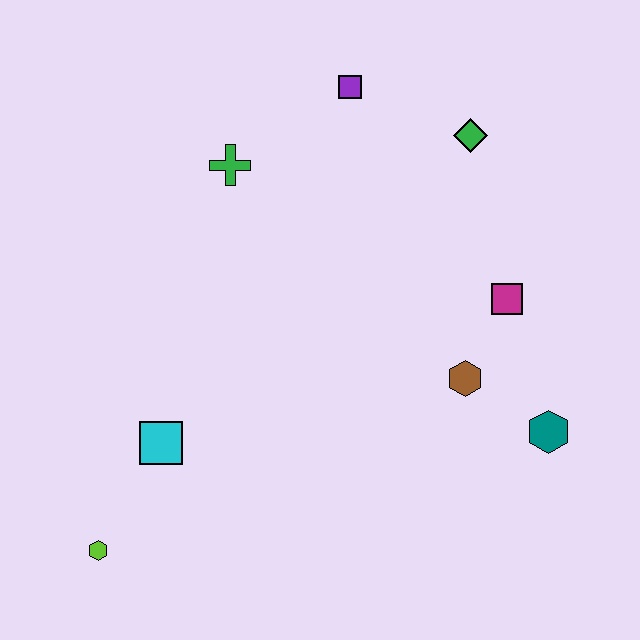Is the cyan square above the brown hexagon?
No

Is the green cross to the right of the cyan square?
Yes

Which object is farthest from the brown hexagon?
The lime hexagon is farthest from the brown hexagon.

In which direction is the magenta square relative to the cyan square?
The magenta square is to the right of the cyan square.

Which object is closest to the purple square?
The green diamond is closest to the purple square.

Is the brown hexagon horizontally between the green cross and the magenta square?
Yes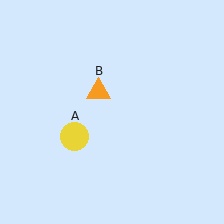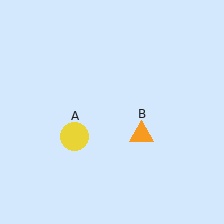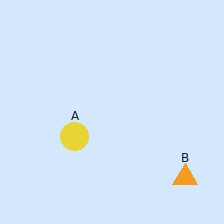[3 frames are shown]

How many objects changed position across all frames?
1 object changed position: orange triangle (object B).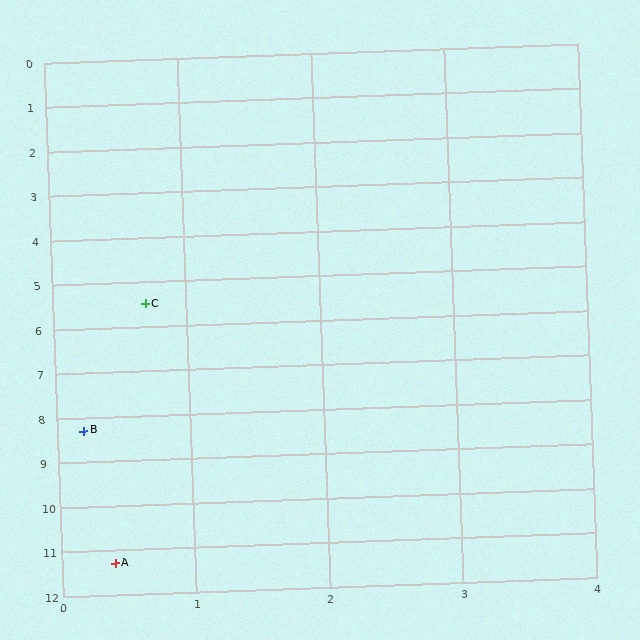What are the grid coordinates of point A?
Point A is at approximately (0.4, 11.3).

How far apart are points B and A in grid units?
Points B and A are about 3.0 grid units apart.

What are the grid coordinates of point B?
Point B is at approximately (0.2, 8.3).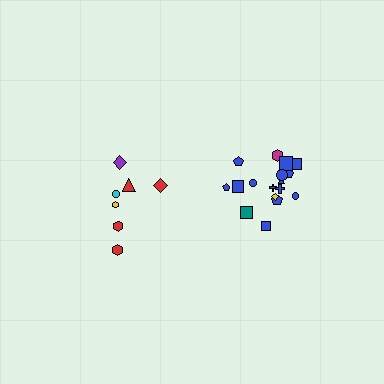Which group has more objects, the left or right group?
The right group.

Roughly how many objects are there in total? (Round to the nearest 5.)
Roughly 25 objects in total.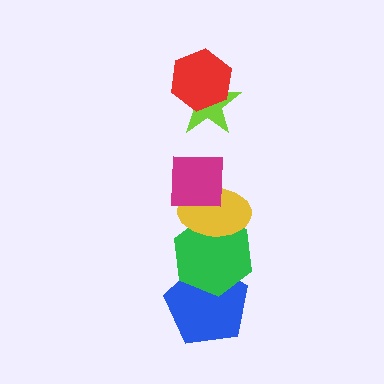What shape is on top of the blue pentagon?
The green hexagon is on top of the blue pentagon.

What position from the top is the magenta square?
The magenta square is 3rd from the top.